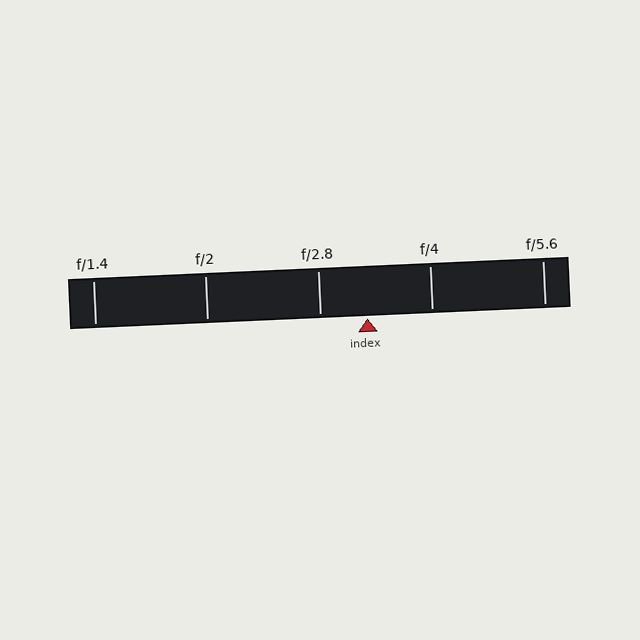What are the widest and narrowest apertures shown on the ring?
The widest aperture shown is f/1.4 and the narrowest is f/5.6.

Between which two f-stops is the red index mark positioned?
The index mark is between f/2.8 and f/4.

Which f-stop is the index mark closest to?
The index mark is closest to f/2.8.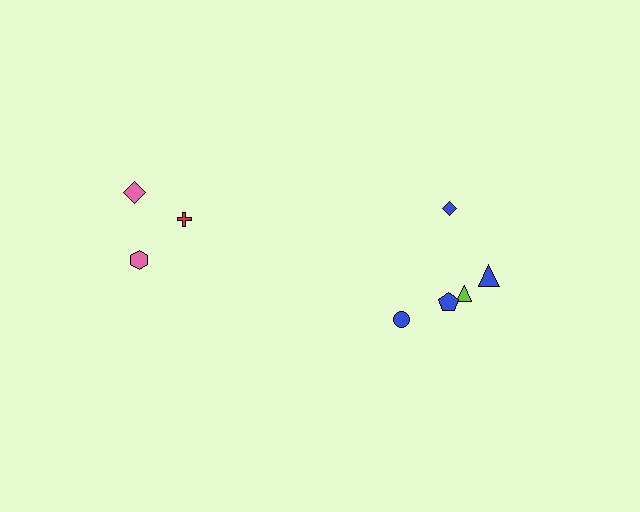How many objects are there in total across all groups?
There are 8 objects.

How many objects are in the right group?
There are 5 objects.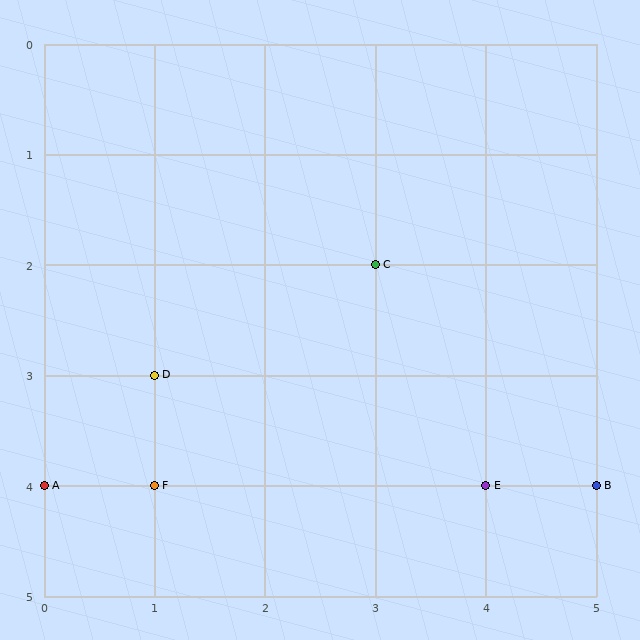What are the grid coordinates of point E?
Point E is at grid coordinates (4, 4).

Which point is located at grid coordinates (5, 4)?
Point B is at (5, 4).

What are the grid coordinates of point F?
Point F is at grid coordinates (1, 4).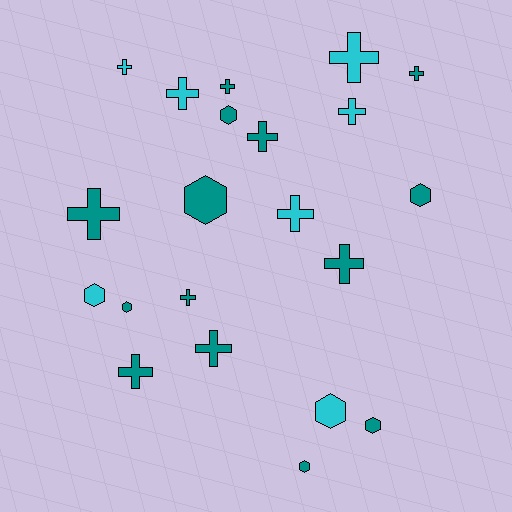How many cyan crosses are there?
There are 5 cyan crosses.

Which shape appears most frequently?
Cross, with 13 objects.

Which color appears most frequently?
Teal, with 14 objects.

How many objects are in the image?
There are 21 objects.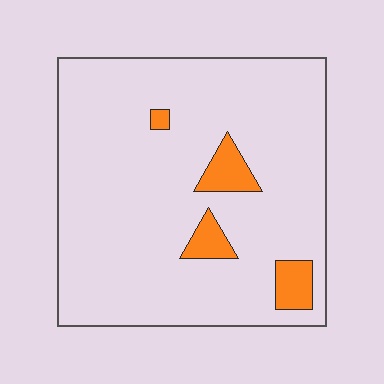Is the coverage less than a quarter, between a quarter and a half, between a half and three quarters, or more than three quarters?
Less than a quarter.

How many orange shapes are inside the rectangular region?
4.